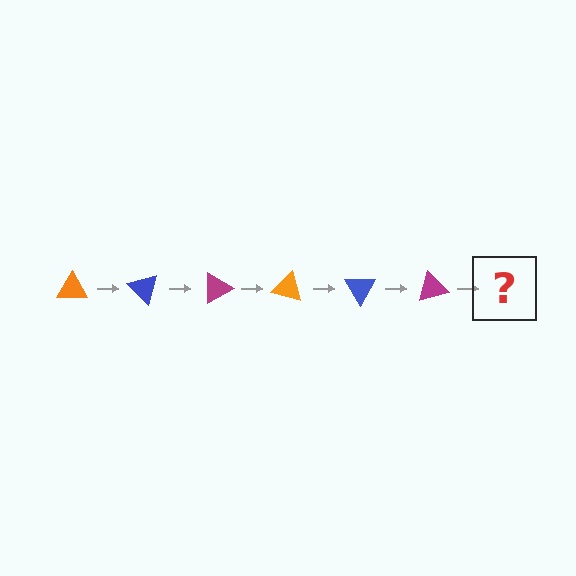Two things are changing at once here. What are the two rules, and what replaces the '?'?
The two rules are that it rotates 45 degrees each step and the color cycles through orange, blue, and magenta. The '?' should be an orange triangle, rotated 270 degrees from the start.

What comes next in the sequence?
The next element should be an orange triangle, rotated 270 degrees from the start.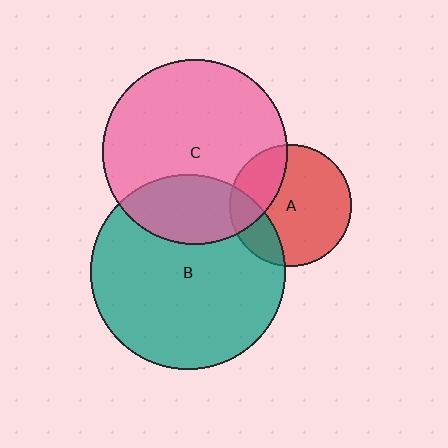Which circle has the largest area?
Circle B (teal).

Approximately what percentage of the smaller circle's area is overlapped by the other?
Approximately 25%.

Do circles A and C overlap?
Yes.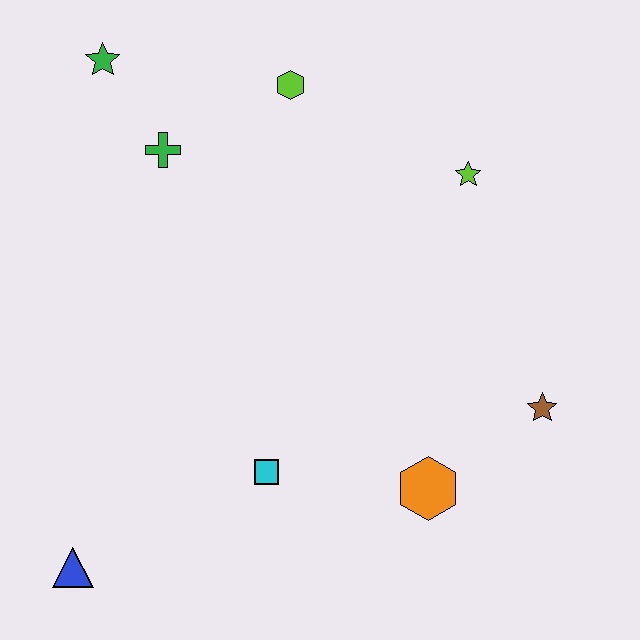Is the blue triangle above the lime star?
No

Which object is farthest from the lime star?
The blue triangle is farthest from the lime star.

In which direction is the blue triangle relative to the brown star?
The blue triangle is to the left of the brown star.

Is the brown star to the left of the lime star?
No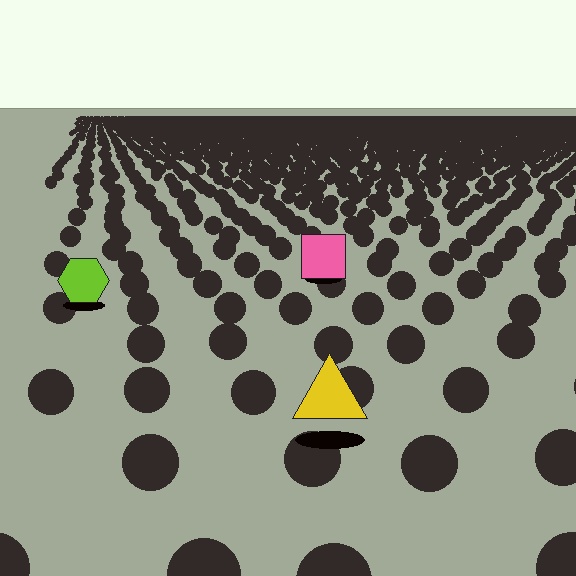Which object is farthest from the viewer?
The pink square is farthest from the viewer. It appears smaller and the ground texture around it is denser.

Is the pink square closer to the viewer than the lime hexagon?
No. The lime hexagon is closer — you can tell from the texture gradient: the ground texture is coarser near it.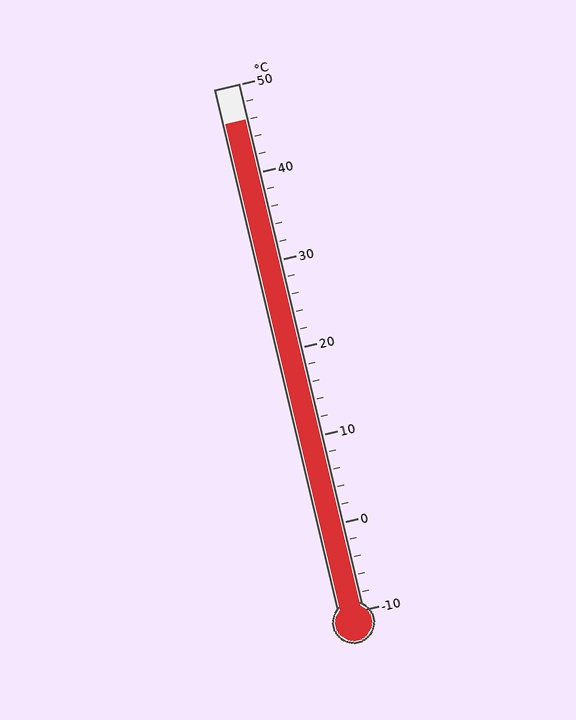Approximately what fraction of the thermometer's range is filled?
The thermometer is filled to approximately 95% of its range.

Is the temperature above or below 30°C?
The temperature is above 30°C.